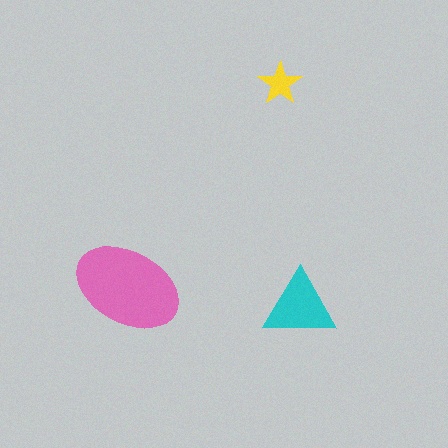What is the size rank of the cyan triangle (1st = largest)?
2nd.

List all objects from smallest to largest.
The yellow star, the cyan triangle, the pink ellipse.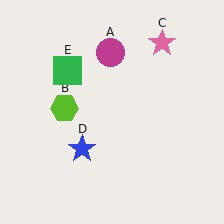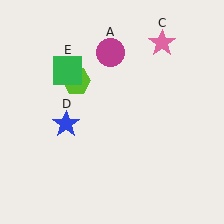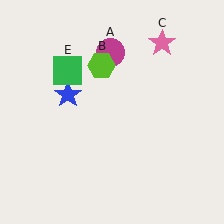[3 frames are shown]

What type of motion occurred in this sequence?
The lime hexagon (object B), blue star (object D) rotated clockwise around the center of the scene.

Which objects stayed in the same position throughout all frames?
Magenta circle (object A) and pink star (object C) and green square (object E) remained stationary.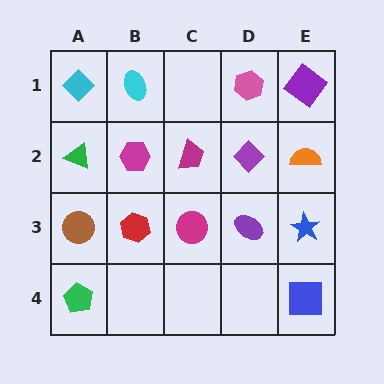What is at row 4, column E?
A blue square.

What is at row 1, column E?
A purple diamond.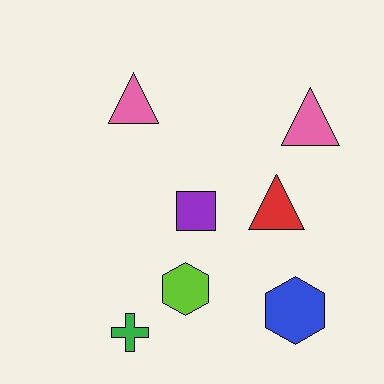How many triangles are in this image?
There are 3 triangles.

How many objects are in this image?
There are 7 objects.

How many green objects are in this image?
There is 1 green object.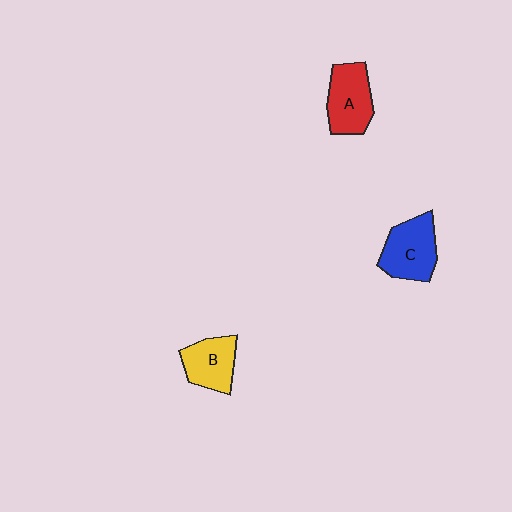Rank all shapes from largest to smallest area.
From largest to smallest: C (blue), A (red), B (yellow).